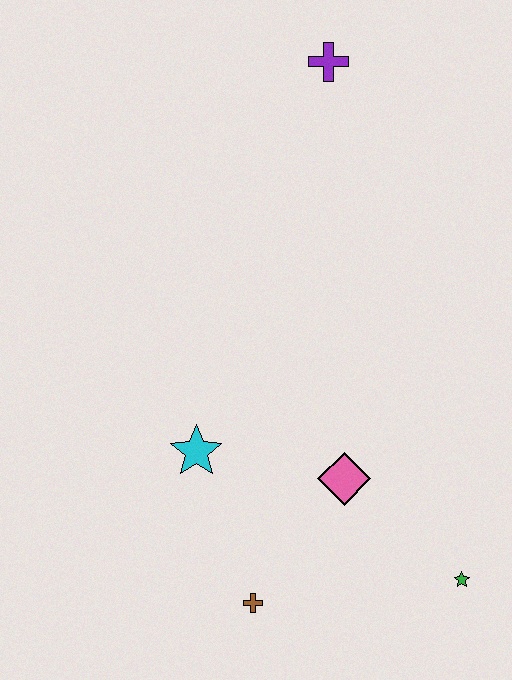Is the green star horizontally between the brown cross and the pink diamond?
No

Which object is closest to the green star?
The pink diamond is closest to the green star.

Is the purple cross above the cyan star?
Yes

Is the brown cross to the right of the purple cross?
No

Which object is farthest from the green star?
The purple cross is farthest from the green star.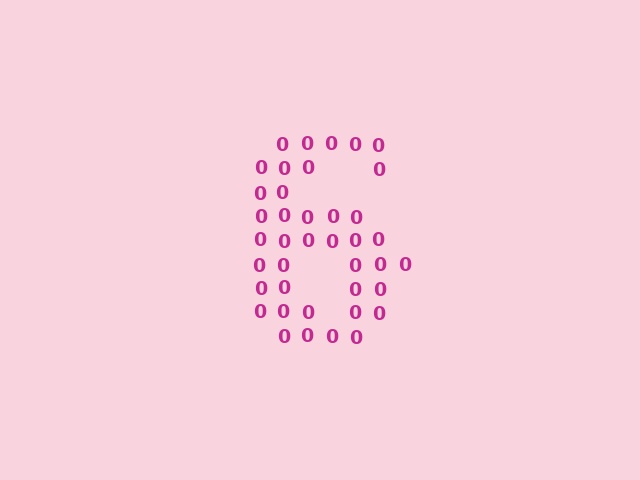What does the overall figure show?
The overall figure shows the digit 6.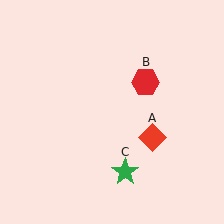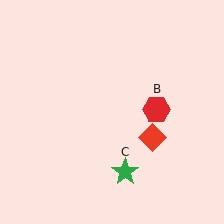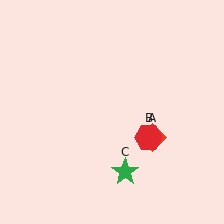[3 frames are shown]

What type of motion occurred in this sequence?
The red hexagon (object B) rotated clockwise around the center of the scene.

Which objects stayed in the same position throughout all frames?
Red diamond (object A) and green star (object C) remained stationary.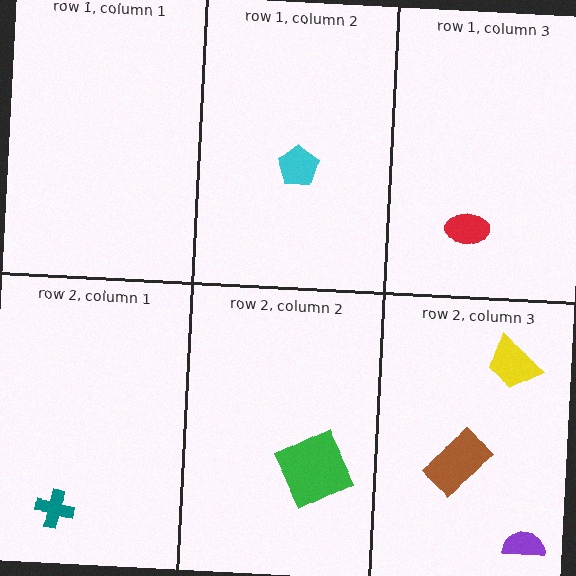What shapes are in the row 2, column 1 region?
The teal cross.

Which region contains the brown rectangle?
The row 2, column 3 region.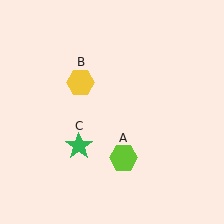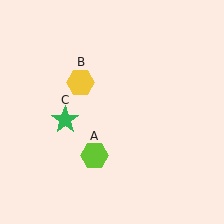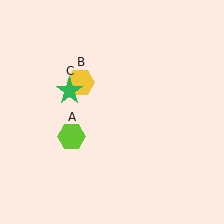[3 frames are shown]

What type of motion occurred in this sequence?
The lime hexagon (object A), green star (object C) rotated clockwise around the center of the scene.